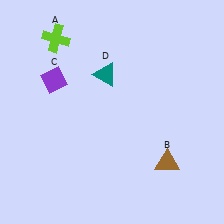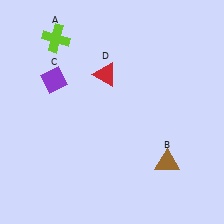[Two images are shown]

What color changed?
The triangle (D) changed from teal in Image 1 to red in Image 2.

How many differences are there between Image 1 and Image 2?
There is 1 difference between the two images.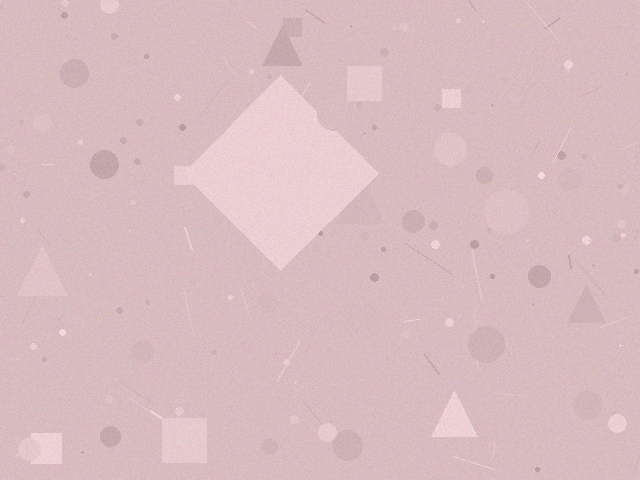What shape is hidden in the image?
A diamond is hidden in the image.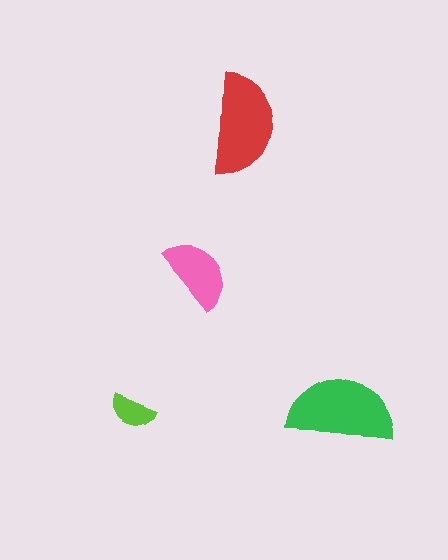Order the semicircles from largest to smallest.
the green one, the red one, the pink one, the lime one.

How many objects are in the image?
There are 4 objects in the image.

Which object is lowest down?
The lime semicircle is bottommost.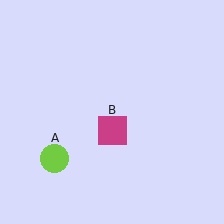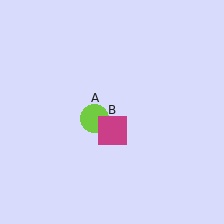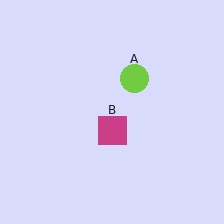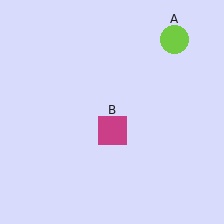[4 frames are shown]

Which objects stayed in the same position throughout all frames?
Magenta square (object B) remained stationary.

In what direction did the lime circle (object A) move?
The lime circle (object A) moved up and to the right.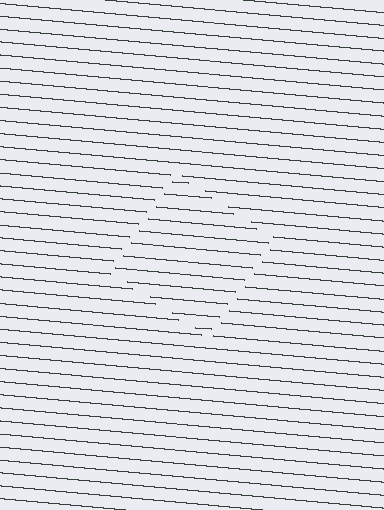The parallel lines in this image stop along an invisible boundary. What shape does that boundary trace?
An illusory square. The interior of the shape contains the same grating, shifted by half a period — the contour is defined by the phase discontinuity where line-ends from the inner and outer gratings abut.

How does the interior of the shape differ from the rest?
The interior of the shape contains the same grating, shifted by half a period — the contour is defined by the phase discontinuity where line-ends from the inner and outer gratings abut.